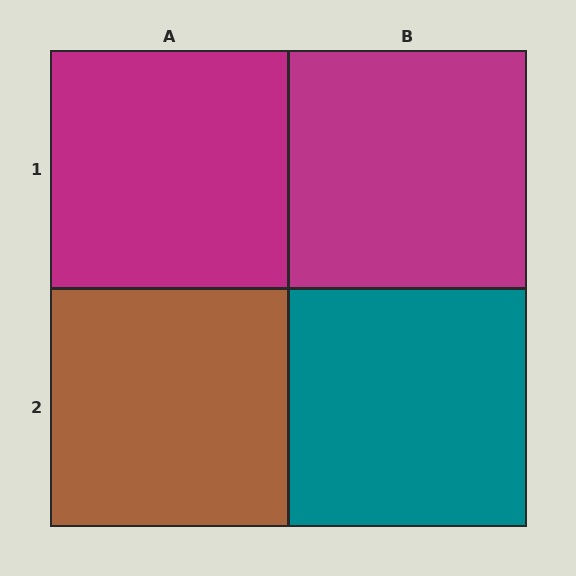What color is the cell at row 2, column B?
Teal.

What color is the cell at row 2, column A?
Brown.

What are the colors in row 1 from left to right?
Magenta, magenta.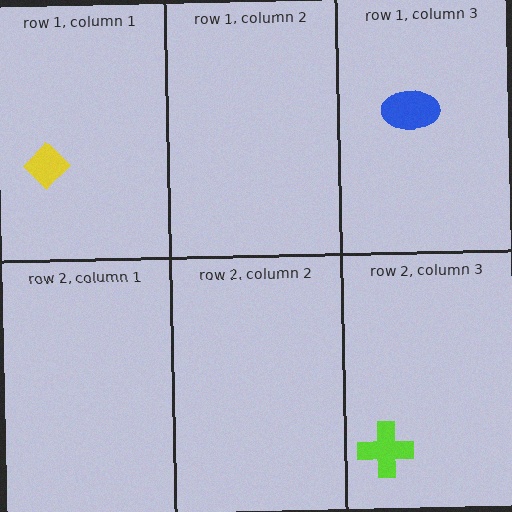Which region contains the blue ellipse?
The row 1, column 3 region.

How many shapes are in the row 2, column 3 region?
1.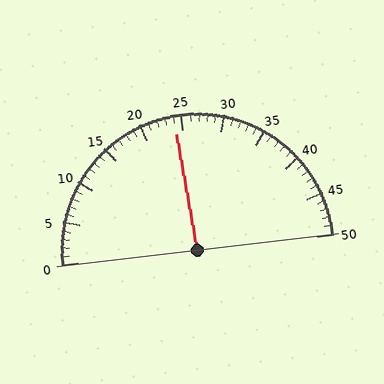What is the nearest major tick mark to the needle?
The nearest major tick mark is 25.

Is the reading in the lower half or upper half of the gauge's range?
The reading is in the lower half of the range (0 to 50).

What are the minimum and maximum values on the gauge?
The gauge ranges from 0 to 50.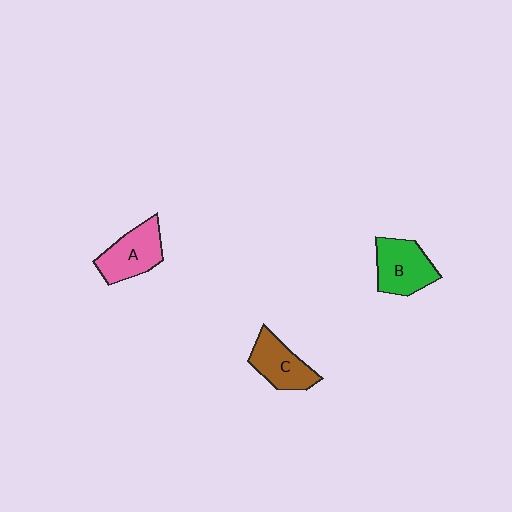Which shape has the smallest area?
Shape C (brown).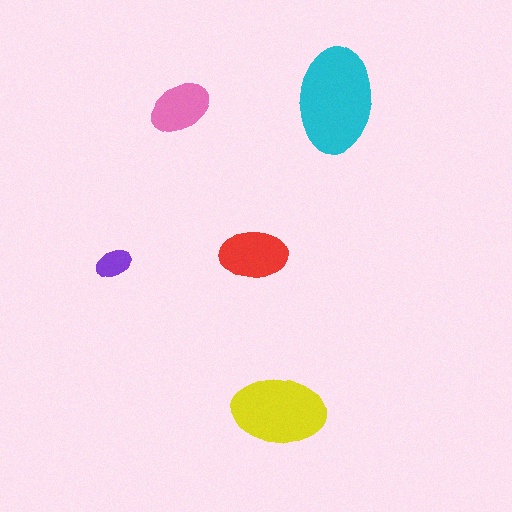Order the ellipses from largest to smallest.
the cyan one, the yellow one, the red one, the pink one, the purple one.